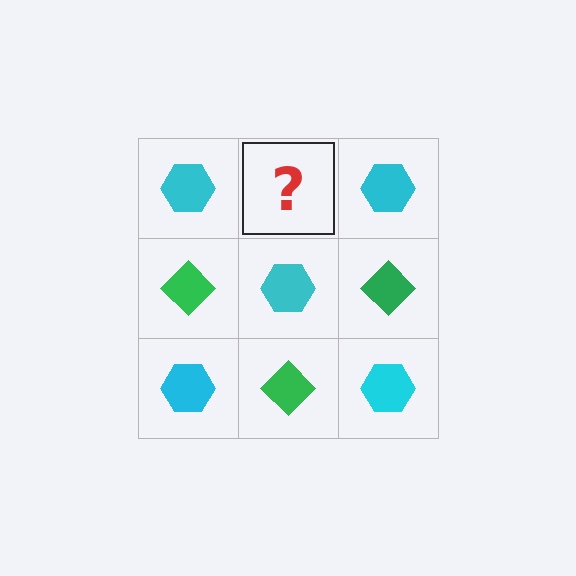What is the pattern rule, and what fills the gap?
The rule is that it alternates cyan hexagon and green diamond in a checkerboard pattern. The gap should be filled with a green diamond.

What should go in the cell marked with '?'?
The missing cell should contain a green diamond.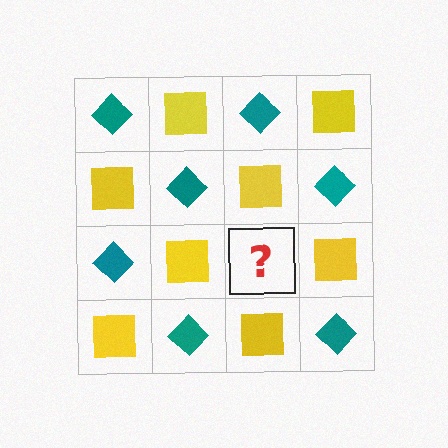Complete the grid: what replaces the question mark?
The question mark should be replaced with a teal diamond.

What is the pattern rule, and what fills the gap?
The rule is that it alternates teal diamond and yellow square in a checkerboard pattern. The gap should be filled with a teal diamond.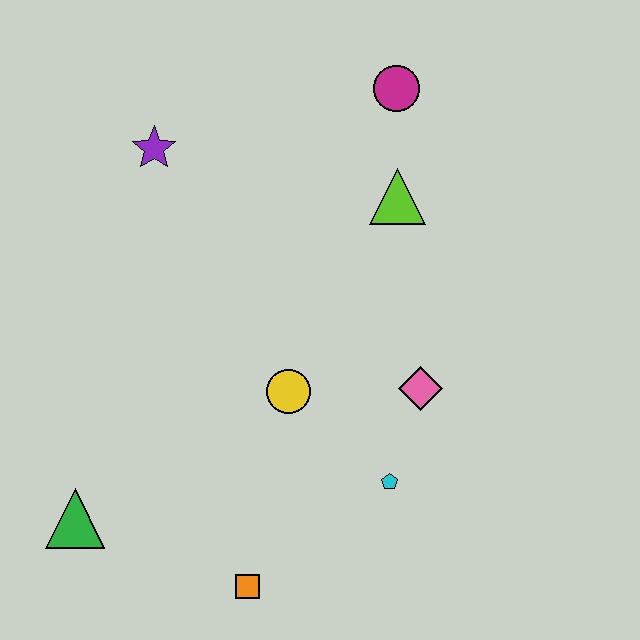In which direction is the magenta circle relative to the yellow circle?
The magenta circle is above the yellow circle.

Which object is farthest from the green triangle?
The magenta circle is farthest from the green triangle.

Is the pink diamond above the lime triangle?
No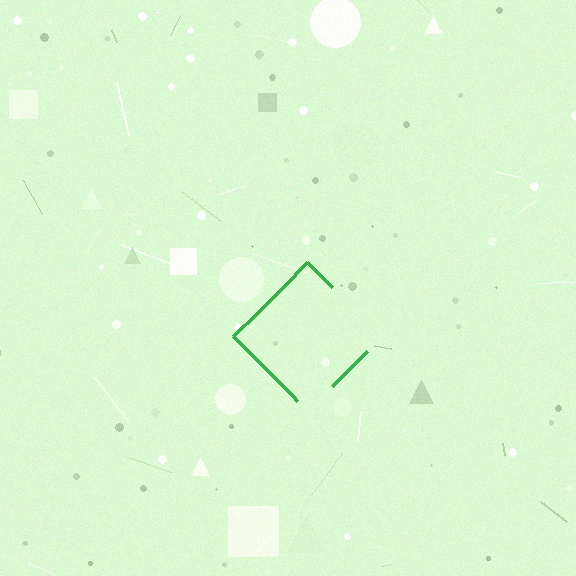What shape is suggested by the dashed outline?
The dashed outline suggests a diamond.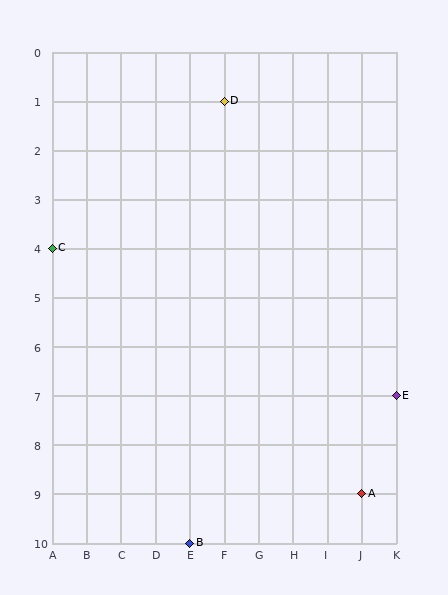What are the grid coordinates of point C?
Point C is at grid coordinates (A, 4).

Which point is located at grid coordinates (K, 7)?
Point E is at (K, 7).